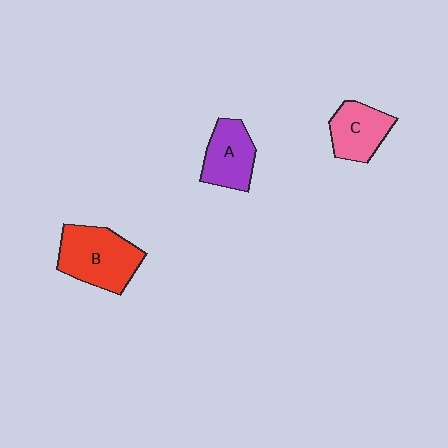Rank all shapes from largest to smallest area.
From largest to smallest: B (red), A (purple), C (pink).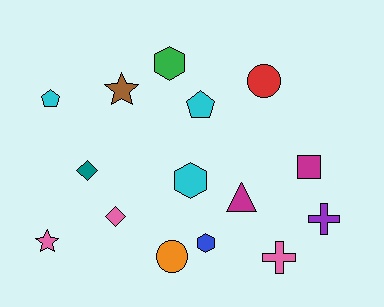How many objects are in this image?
There are 15 objects.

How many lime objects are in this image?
There are no lime objects.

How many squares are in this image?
There is 1 square.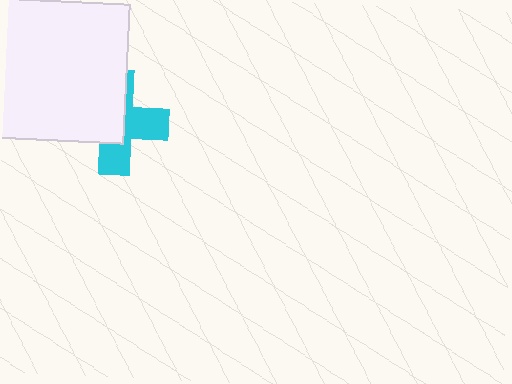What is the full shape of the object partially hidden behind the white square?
The partially hidden object is a cyan cross.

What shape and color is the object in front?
The object in front is a white square.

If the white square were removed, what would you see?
You would see the complete cyan cross.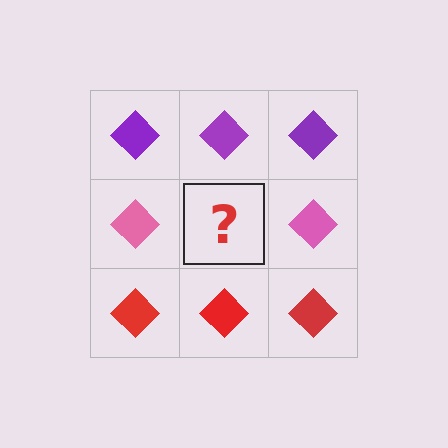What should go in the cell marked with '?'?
The missing cell should contain a pink diamond.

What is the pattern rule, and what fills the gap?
The rule is that each row has a consistent color. The gap should be filled with a pink diamond.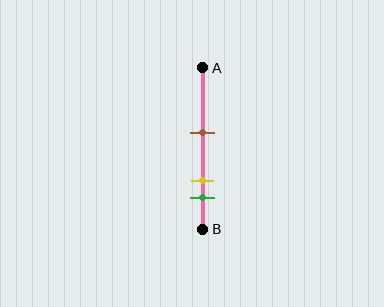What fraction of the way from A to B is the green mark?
The green mark is approximately 80% (0.8) of the way from A to B.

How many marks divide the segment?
There are 3 marks dividing the segment.